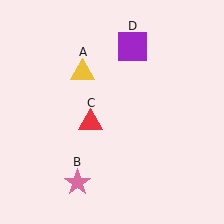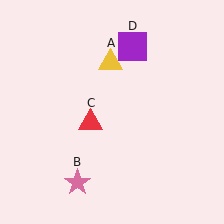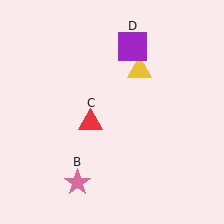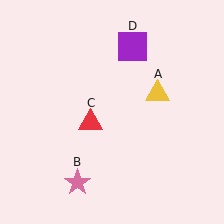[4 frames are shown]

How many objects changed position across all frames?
1 object changed position: yellow triangle (object A).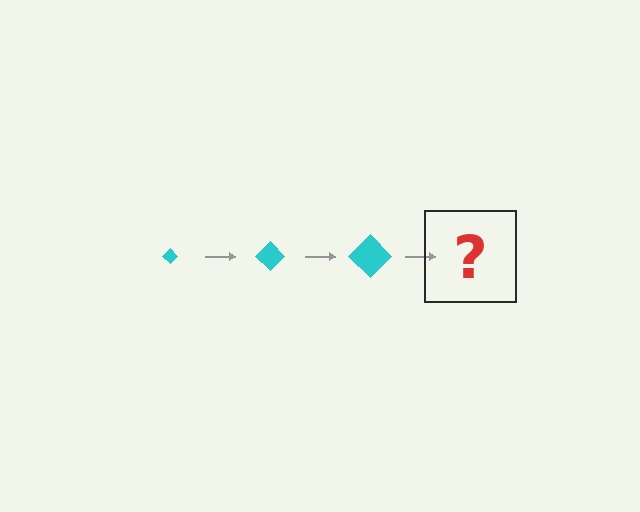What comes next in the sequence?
The next element should be a cyan diamond, larger than the previous one.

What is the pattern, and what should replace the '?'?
The pattern is that the diamond gets progressively larger each step. The '?' should be a cyan diamond, larger than the previous one.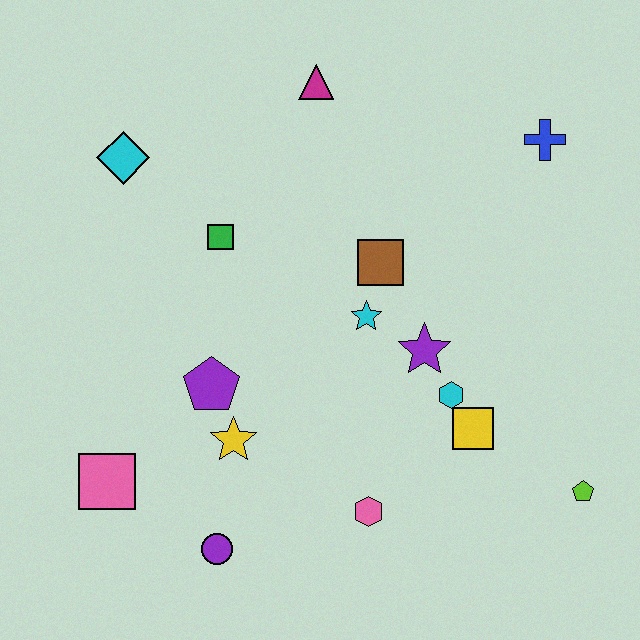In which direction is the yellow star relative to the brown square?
The yellow star is below the brown square.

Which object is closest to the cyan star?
The brown square is closest to the cyan star.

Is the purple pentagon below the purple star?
Yes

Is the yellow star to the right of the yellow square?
No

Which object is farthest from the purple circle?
The blue cross is farthest from the purple circle.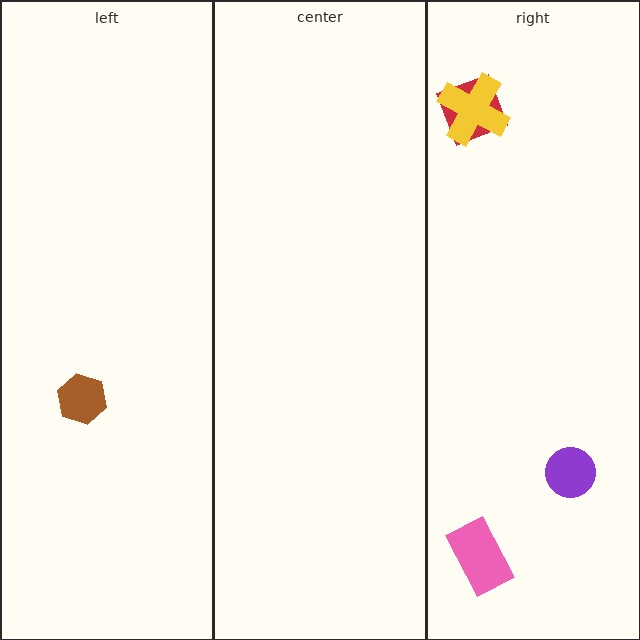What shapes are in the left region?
The brown hexagon.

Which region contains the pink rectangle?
The right region.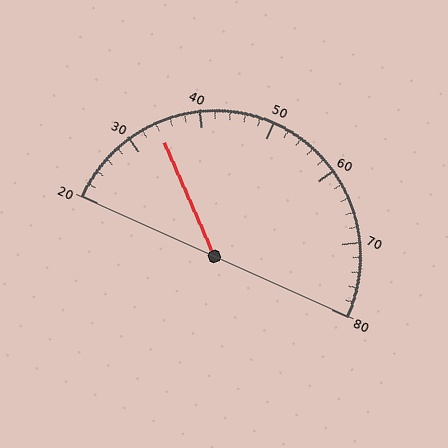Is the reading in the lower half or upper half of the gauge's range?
The reading is in the lower half of the range (20 to 80).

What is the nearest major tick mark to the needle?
The nearest major tick mark is 30.